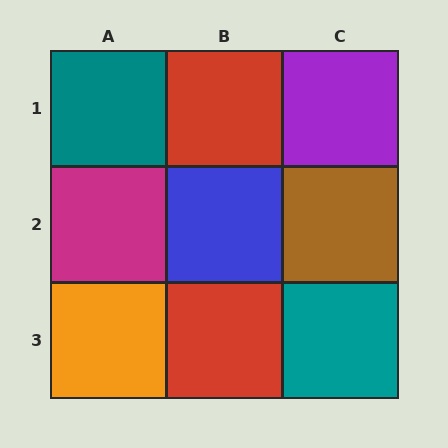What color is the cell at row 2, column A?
Magenta.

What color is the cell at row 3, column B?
Red.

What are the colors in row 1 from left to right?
Teal, red, purple.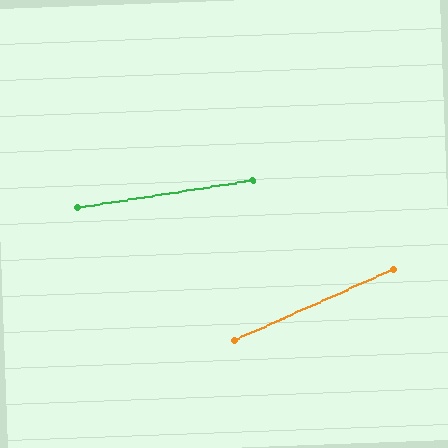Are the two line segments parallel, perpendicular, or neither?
Neither parallel nor perpendicular — they differ by about 15°.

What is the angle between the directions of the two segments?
Approximately 15 degrees.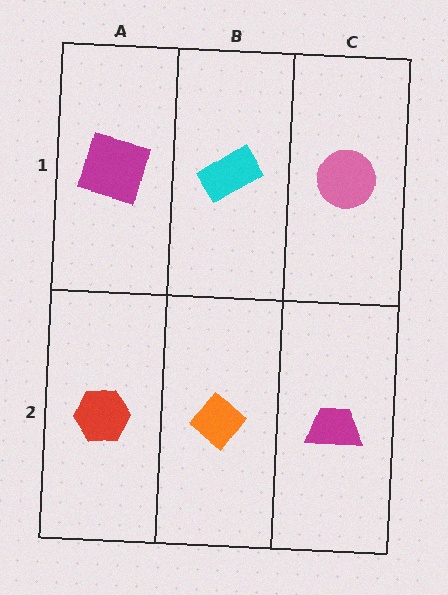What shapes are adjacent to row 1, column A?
A red hexagon (row 2, column A), a cyan rectangle (row 1, column B).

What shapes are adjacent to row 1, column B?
An orange diamond (row 2, column B), a magenta square (row 1, column A), a pink circle (row 1, column C).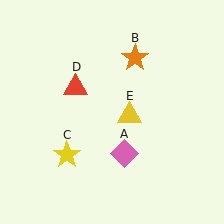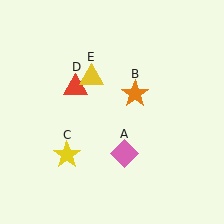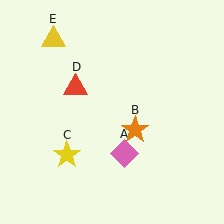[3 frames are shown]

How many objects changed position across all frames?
2 objects changed position: orange star (object B), yellow triangle (object E).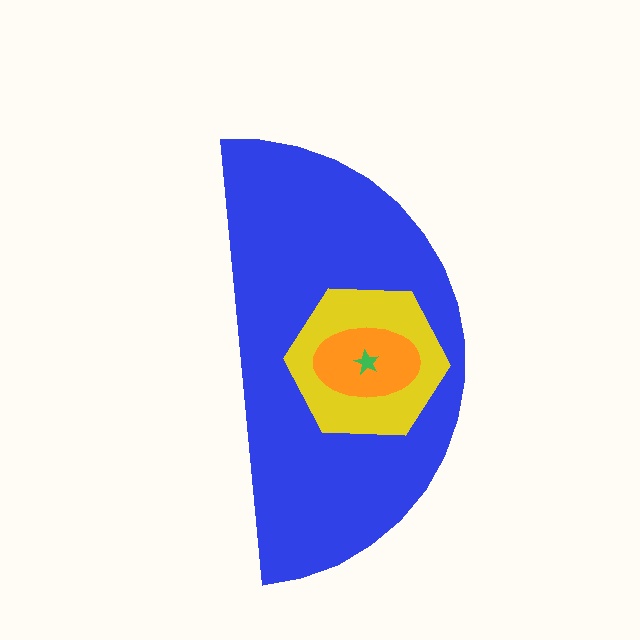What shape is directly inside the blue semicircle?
The yellow hexagon.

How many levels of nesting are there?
4.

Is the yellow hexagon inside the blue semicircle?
Yes.